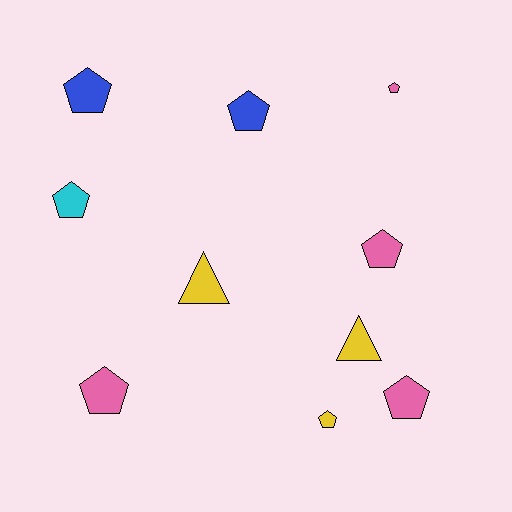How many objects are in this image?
There are 10 objects.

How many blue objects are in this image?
There are 2 blue objects.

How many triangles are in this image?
There are 2 triangles.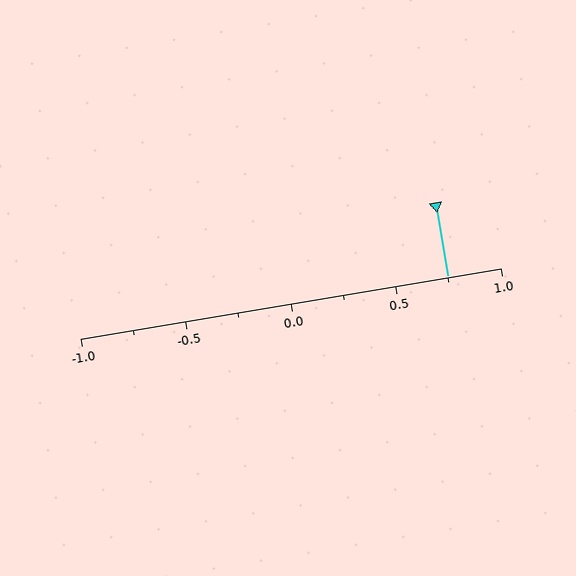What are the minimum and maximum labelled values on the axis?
The axis runs from -1.0 to 1.0.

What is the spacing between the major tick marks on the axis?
The major ticks are spaced 0.5 apart.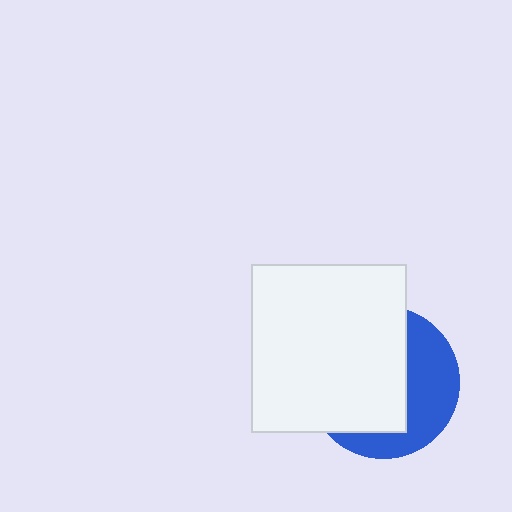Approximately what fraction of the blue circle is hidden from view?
Roughly 61% of the blue circle is hidden behind the white rectangle.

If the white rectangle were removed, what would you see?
You would see the complete blue circle.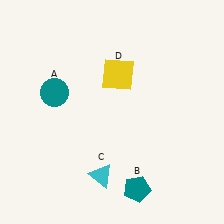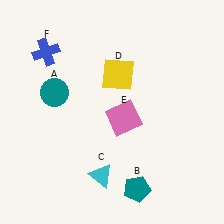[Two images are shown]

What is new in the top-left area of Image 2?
A blue cross (F) was added in the top-left area of Image 2.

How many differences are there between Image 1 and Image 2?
There are 2 differences between the two images.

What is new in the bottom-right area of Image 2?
A pink square (E) was added in the bottom-right area of Image 2.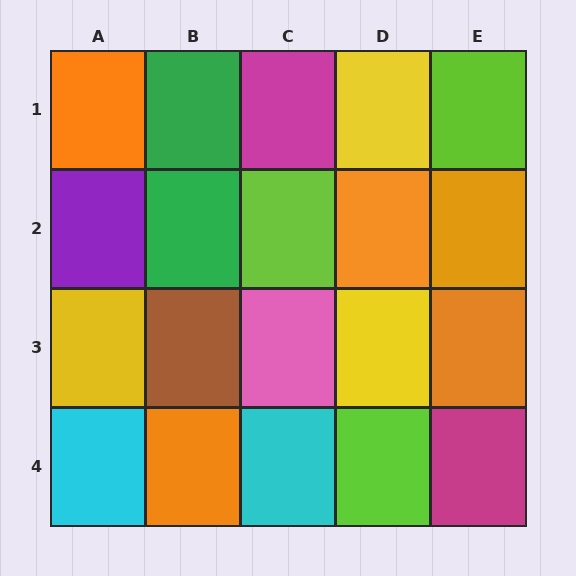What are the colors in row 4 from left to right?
Cyan, orange, cyan, lime, magenta.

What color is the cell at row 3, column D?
Yellow.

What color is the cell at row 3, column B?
Brown.